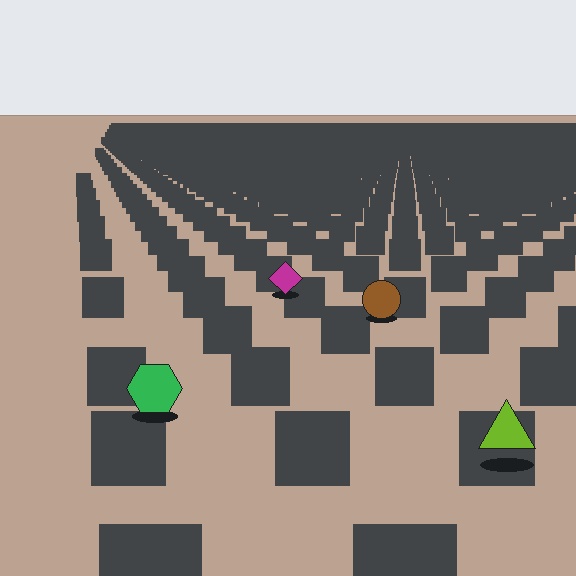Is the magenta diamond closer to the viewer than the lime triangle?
No. The lime triangle is closer — you can tell from the texture gradient: the ground texture is coarser near it.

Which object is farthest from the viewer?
The magenta diamond is farthest from the viewer. It appears smaller and the ground texture around it is denser.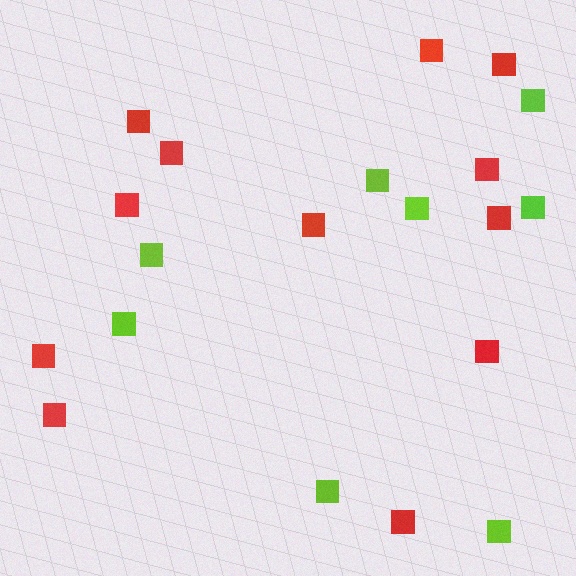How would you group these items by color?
There are 2 groups: one group of red squares (12) and one group of lime squares (8).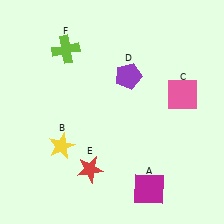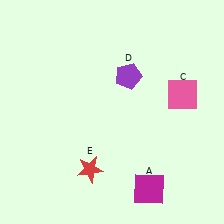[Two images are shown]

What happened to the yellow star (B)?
The yellow star (B) was removed in Image 2. It was in the bottom-left area of Image 1.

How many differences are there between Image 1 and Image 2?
There are 2 differences between the two images.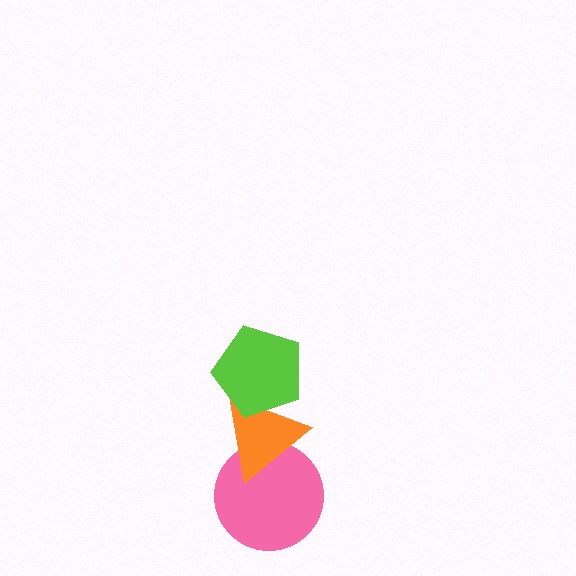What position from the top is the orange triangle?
The orange triangle is 2nd from the top.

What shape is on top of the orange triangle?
The lime pentagon is on top of the orange triangle.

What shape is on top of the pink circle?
The orange triangle is on top of the pink circle.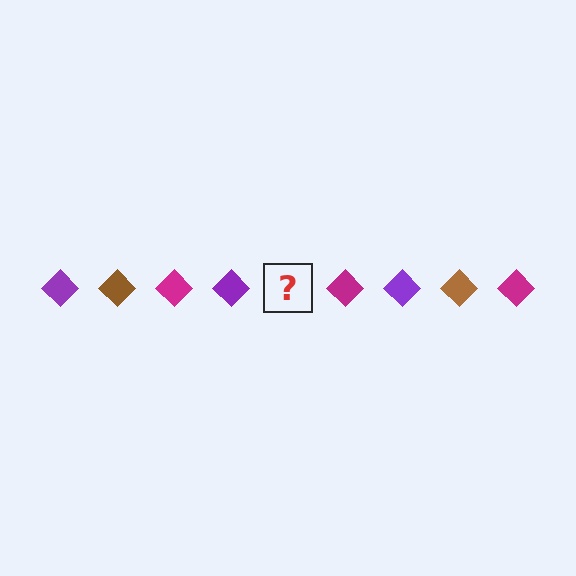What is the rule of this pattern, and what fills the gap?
The rule is that the pattern cycles through purple, brown, magenta diamonds. The gap should be filled with a brown diamond.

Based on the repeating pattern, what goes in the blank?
The blank should be a brown diamond.